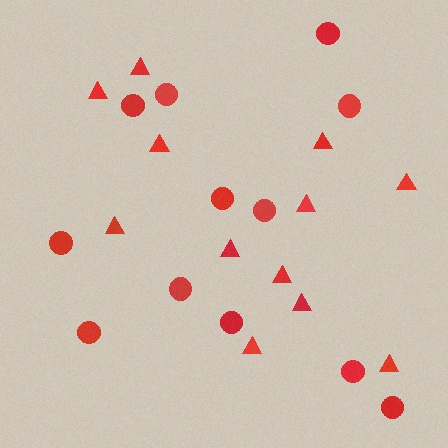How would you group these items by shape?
There are 2 groups: one group of triangles (12) and one group of circles (12).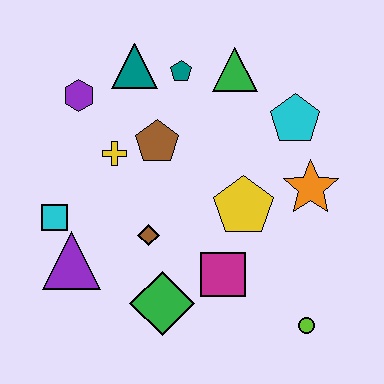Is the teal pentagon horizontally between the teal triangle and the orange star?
Yes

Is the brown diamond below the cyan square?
Yes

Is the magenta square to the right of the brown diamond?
Yes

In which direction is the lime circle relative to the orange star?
The lime circle is below the orange star.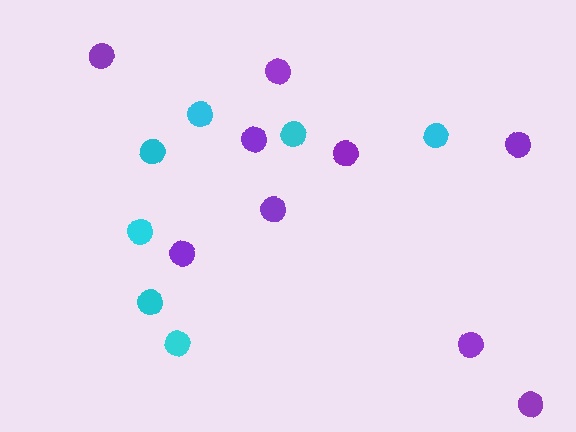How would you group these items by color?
There are 2 groups: one group of cyan circles (7) and one group of purple circles (9).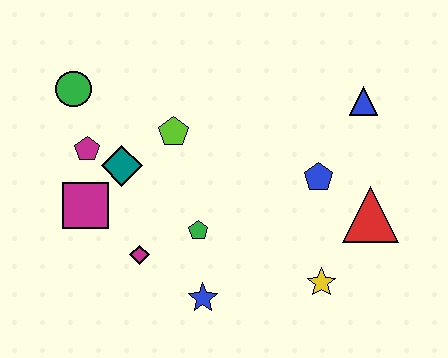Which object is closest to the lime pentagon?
The teal diamond is closest to the lime pentagon.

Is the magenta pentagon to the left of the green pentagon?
Yes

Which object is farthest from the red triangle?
The green circle is farthest from the red triangle.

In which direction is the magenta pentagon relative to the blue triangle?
The magenta pentagon is to the left of the blue triangle.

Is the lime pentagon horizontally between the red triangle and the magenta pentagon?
Yes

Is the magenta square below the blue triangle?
Yes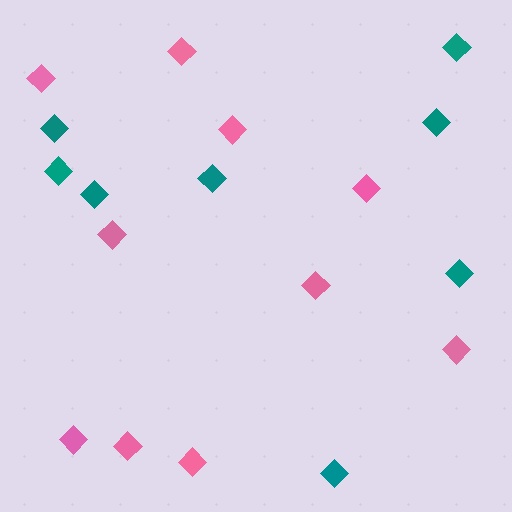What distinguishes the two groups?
There are 2 groups: one group of pink diamonds (10) and one group of teal diamonds (8).